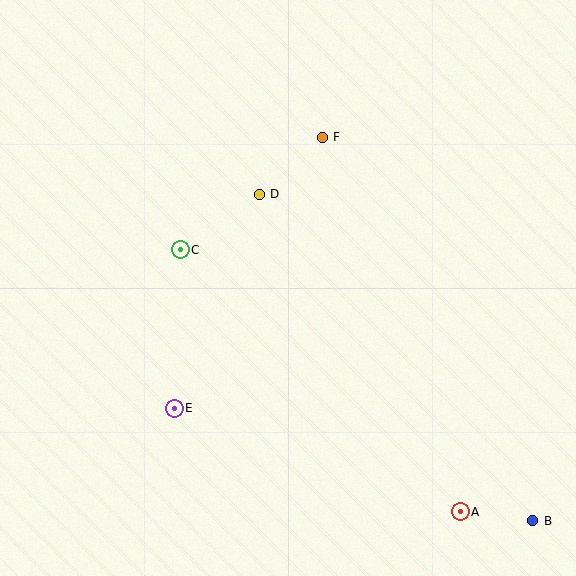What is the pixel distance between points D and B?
The distance between D and B is 426 pixels.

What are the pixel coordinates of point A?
Point A is at (460, 512).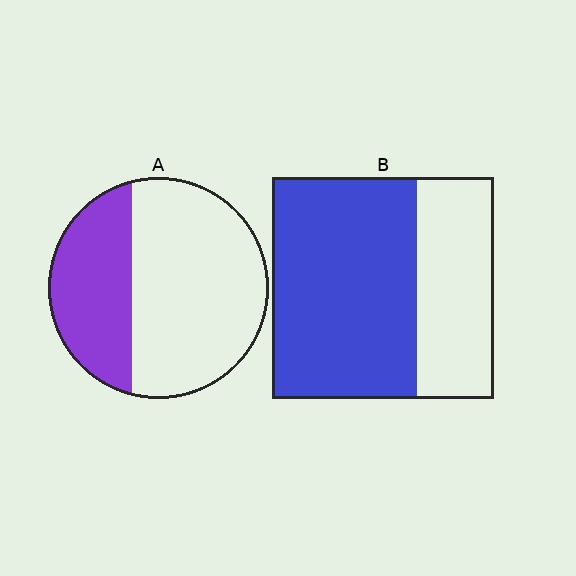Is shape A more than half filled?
No.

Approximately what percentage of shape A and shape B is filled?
A is approximately 35% and B is approximately 65%.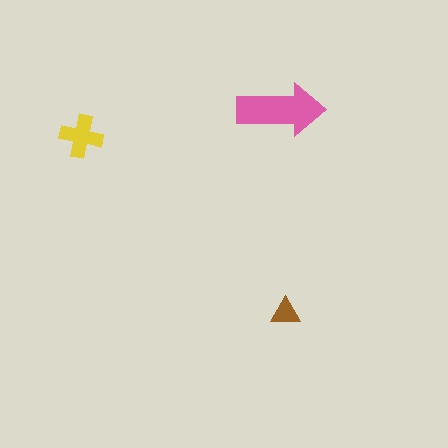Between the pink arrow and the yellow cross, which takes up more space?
The pink arrow.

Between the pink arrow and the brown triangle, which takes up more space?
The pink arrow.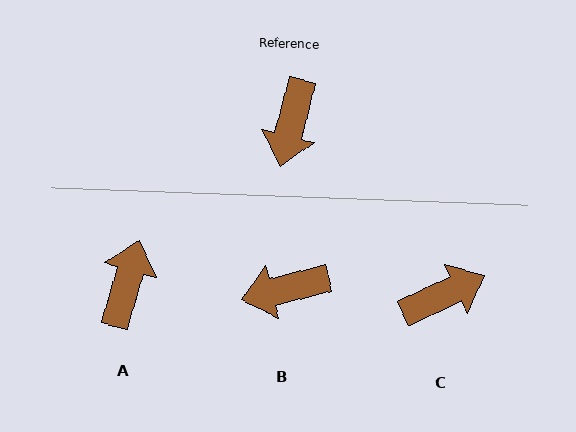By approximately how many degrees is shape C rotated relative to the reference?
Approximately 129 degrees counter-clockwise.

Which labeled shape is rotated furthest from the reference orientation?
A, about 178 degrees away.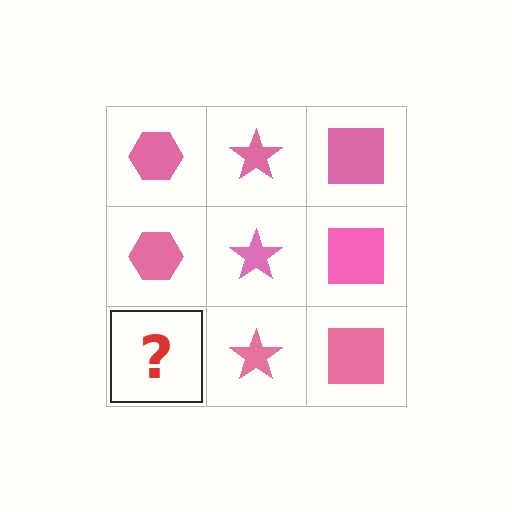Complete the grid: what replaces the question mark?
The question mark should be replaced with a pink hexagon.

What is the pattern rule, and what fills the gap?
The rule is that each column has a consistent shape. The gap should be filled with a pink hexagon.